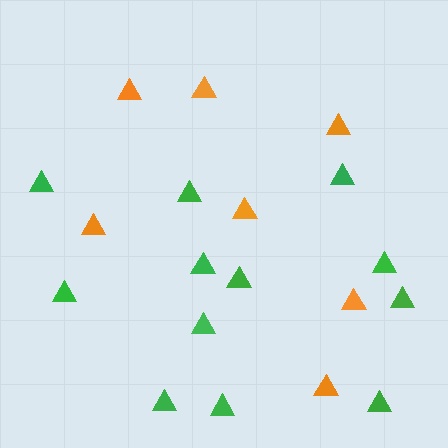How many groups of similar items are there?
There are 2 groups: one group of orange triangles (7) and one group of green triangles (12).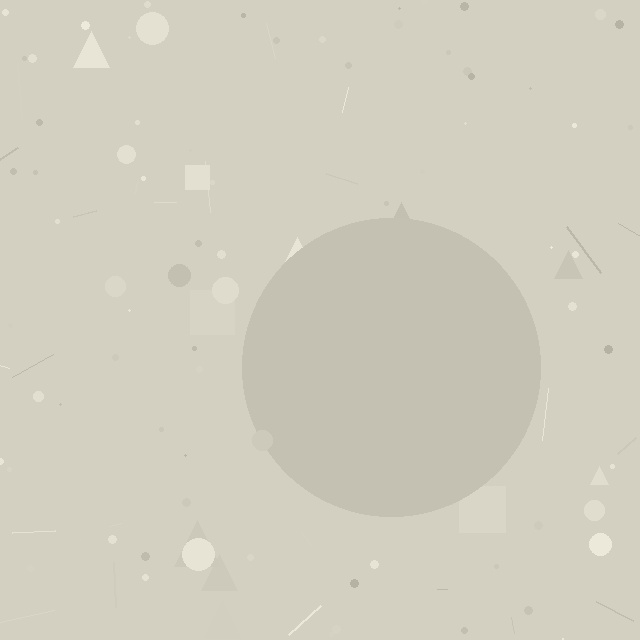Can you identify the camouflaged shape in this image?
The camouflaged shape is a circle.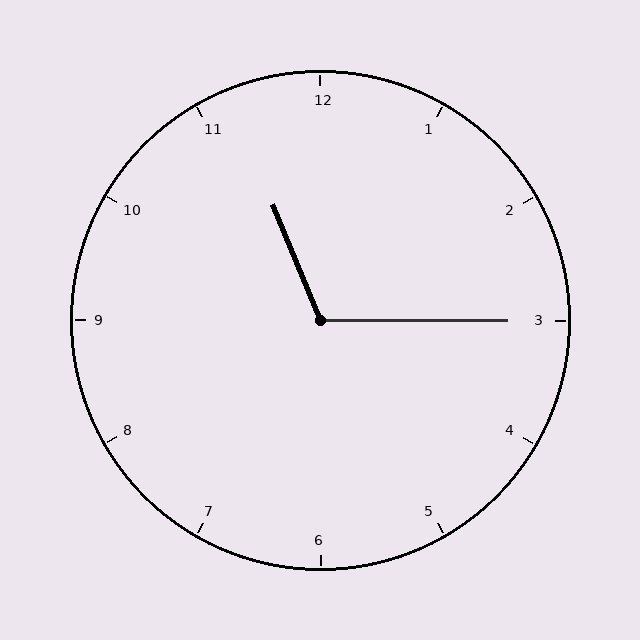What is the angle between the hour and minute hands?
Approximately 112 degrees.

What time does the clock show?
11:15.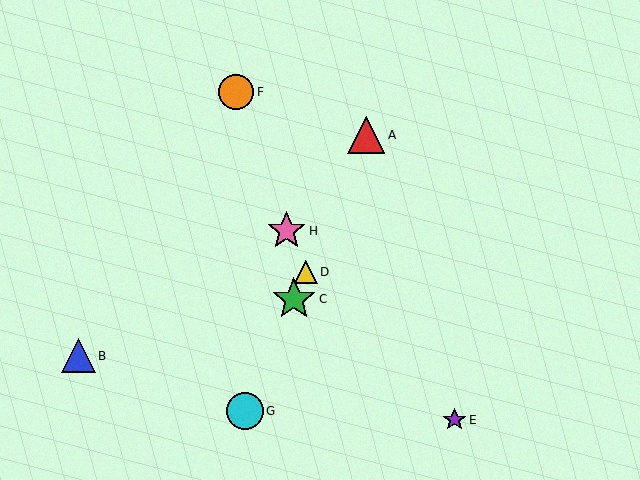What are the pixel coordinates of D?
Object D is at (306, 272).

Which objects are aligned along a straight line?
Objects A, C, D, G are aligned along a straight line.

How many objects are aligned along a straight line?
4 objects (A, C, D, G) are aligned along a straight line.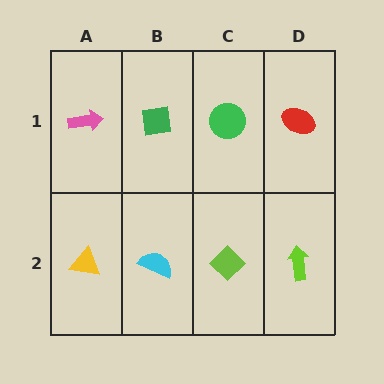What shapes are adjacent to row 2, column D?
A red ellipse (row 1, column D), a lime diamond (row 2, column C).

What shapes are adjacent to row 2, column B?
A green square (row 1, column B), a yellow triangle (row 2, column A), a lime diamond (row 2, column C).